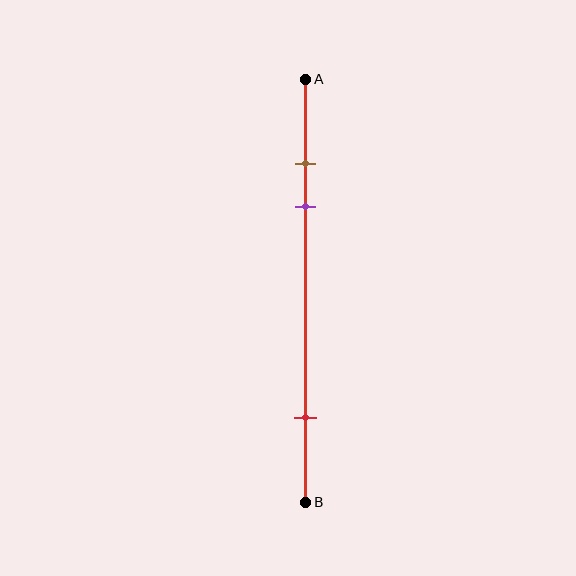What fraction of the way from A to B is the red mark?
The red mark is approximately 80% (0.8) of the way from A to B.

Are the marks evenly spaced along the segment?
No, the marks are not evenly spaced.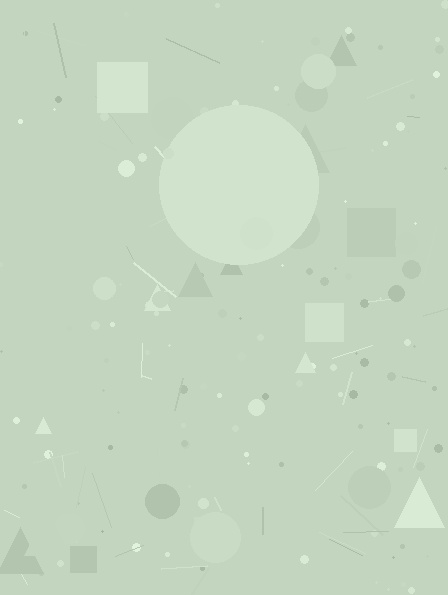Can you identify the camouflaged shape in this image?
The camouflaged shape is a circle.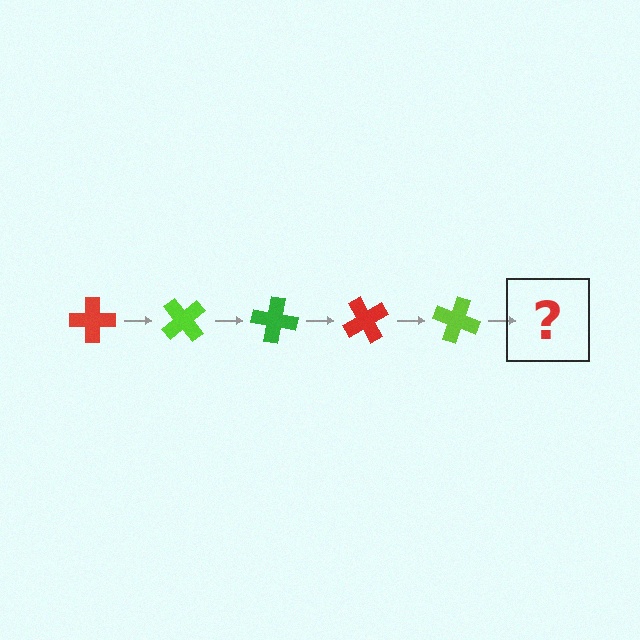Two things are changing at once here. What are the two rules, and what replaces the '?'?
The two rules are that it rotates 50 degrees each step and the color cycles through red, lime, and green. The '?' should be a green cross, rotated 250 degrees from the start.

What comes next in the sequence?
The next element should be a green cross, rotated 250 degrees from the start.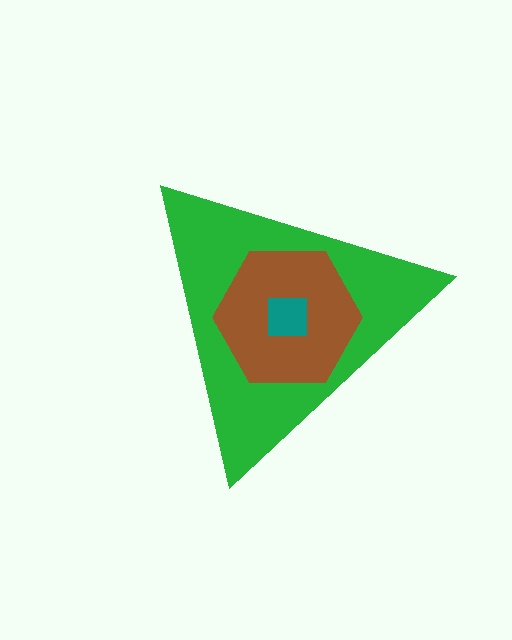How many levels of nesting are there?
3.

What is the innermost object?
The teal square.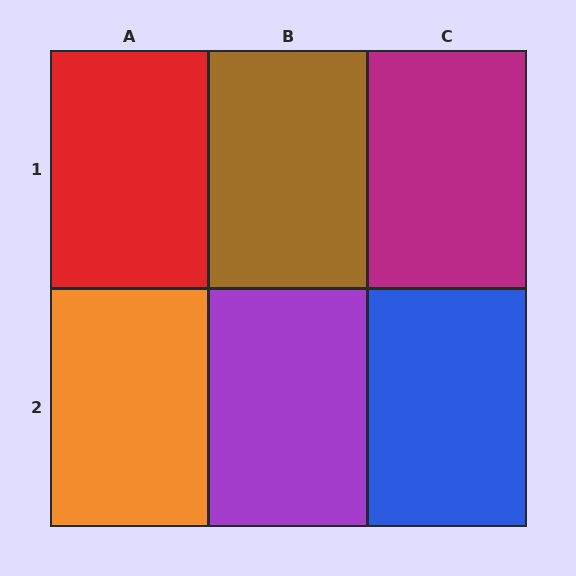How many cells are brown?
1 cell is brown.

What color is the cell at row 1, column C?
Magenta.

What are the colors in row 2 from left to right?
Orange, purple, blue.